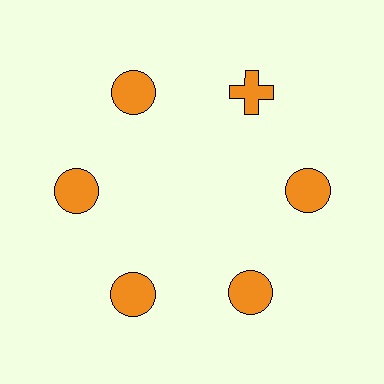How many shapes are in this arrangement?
There are 6 shapes arranged in a ring pattern.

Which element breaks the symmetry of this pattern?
The orange cross at roughly the 1 o'clock position breaks the symmetry. All other shapes are orange circles.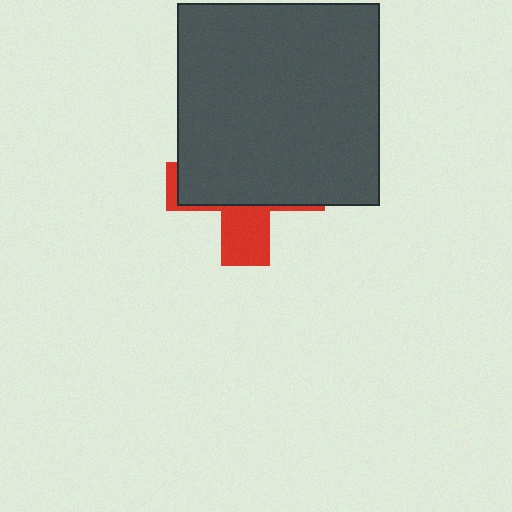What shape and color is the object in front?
The object in front is a dark gray square.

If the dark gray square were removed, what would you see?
You would see the complete red cross.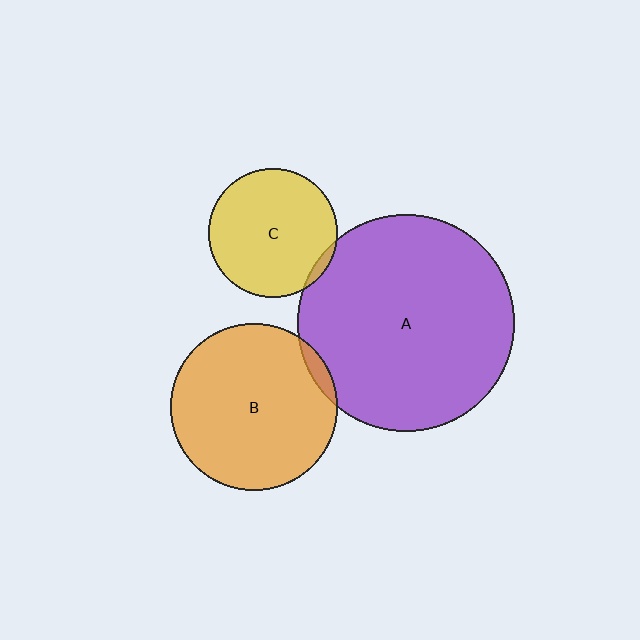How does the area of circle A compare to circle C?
Approximately 2.8 times.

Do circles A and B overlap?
Yes.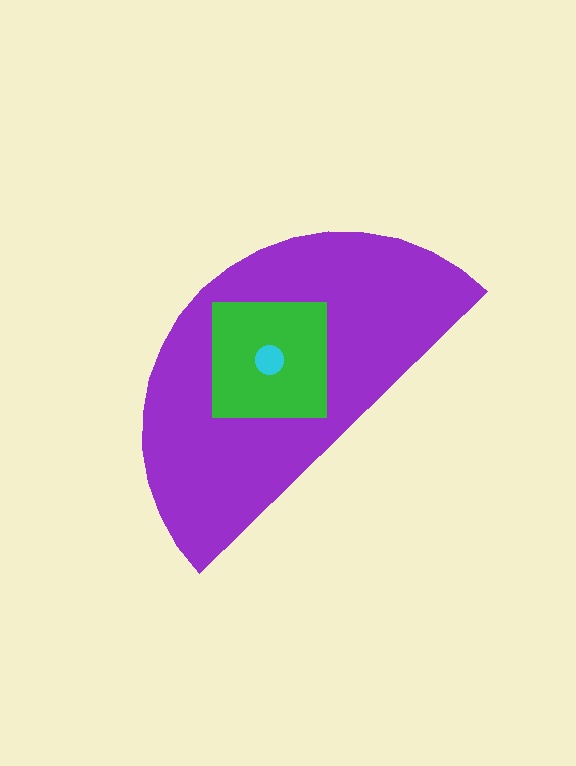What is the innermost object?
The cyan circle.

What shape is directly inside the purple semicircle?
The green square.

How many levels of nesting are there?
3.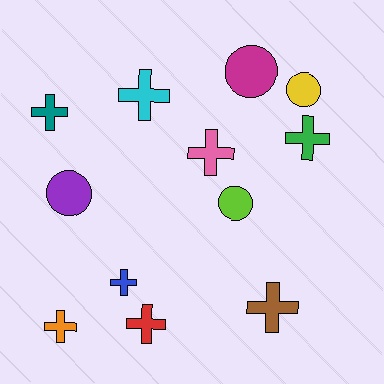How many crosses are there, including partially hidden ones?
There are 8 crosses.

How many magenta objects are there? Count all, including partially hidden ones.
There is 1 magenta object.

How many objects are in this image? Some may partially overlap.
There are 12 objects.